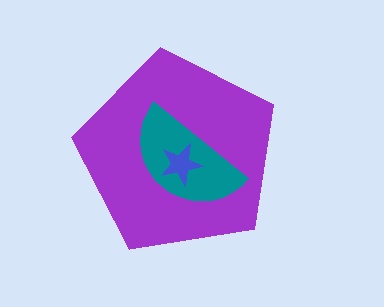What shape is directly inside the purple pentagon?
The teal semicircle.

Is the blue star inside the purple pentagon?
Yes.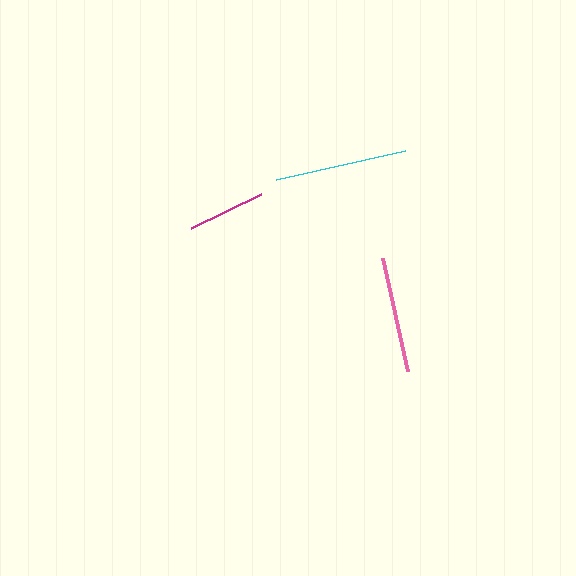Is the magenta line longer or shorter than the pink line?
The pink line is longer than the magenta line.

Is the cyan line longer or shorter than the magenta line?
The cyan line is longer than the magenta line.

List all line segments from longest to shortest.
From longest to shortest: cyan, pink, magenta.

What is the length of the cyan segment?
The cyan segment is approximately 132 pixels long.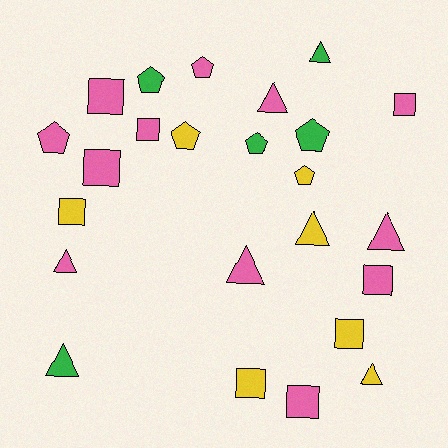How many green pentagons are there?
There are 3 green pentagons.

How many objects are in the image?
There are 24 objects.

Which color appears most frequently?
Pink, with 12 objects.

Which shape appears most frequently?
Square, with 9 objects.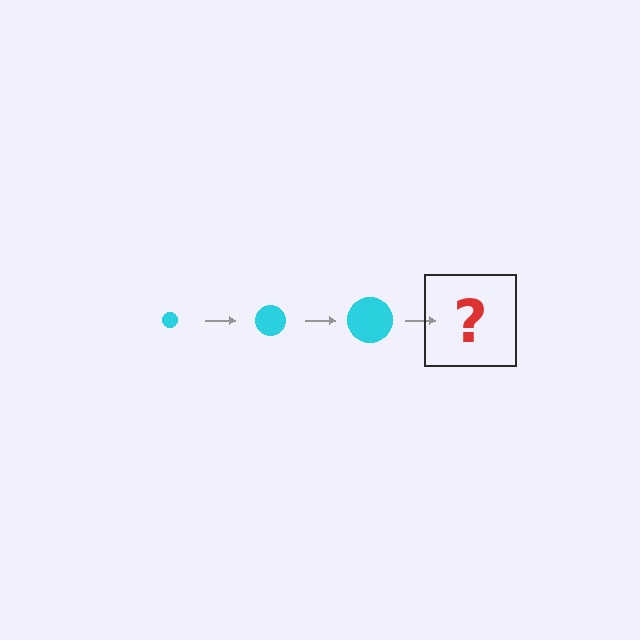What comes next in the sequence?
The next element should be a cyan circle, larger than the previous one.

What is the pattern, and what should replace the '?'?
The pattern is that the circle gets progressively larger each step. The '?' should be a cyan circle, larger than the previous one.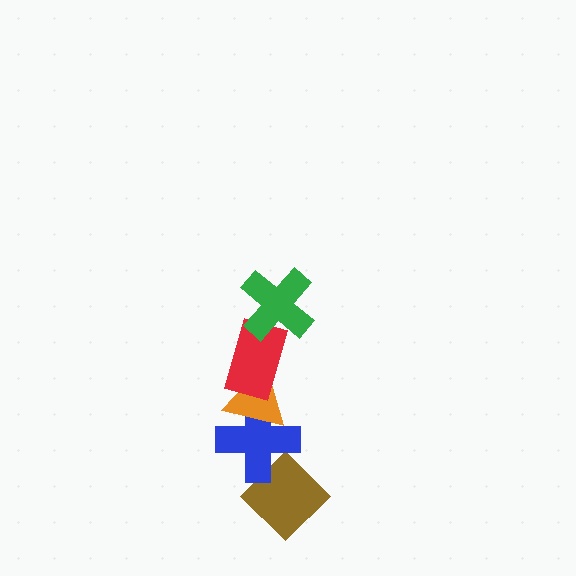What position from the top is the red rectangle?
The red rectangle is 2nd from the top.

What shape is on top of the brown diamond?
The blue cross is on top of the brown diamond.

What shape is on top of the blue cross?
The orange triangle is on top of the blue cross.